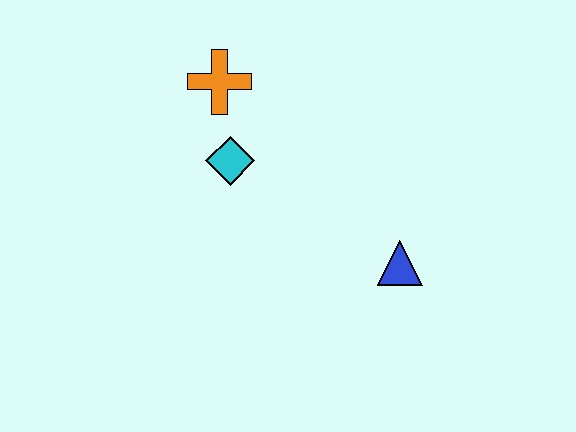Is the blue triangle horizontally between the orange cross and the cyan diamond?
No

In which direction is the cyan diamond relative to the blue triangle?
The cyan diamond is to the left of the blue triangle.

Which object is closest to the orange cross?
The cyan diamond is closest to the orange cross.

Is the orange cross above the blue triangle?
Yes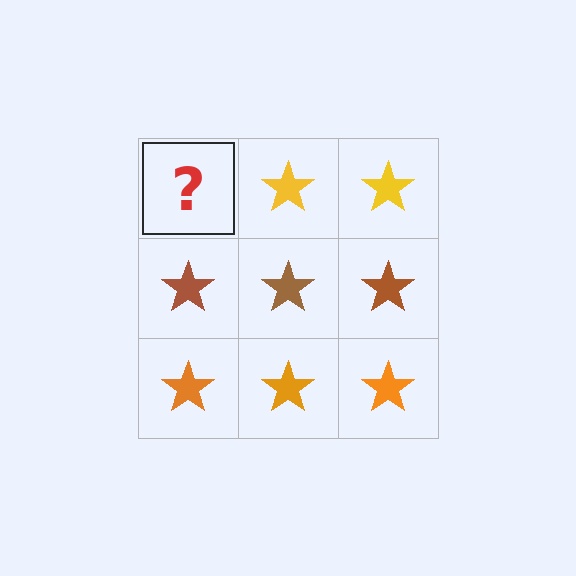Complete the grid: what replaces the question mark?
The question mark should be replaced with a yellow star.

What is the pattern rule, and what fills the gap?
The rule is that each row has a consistent color. The gap should be filled with a yellow star.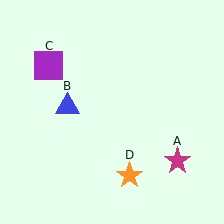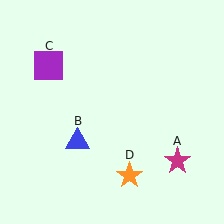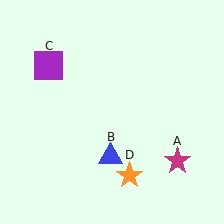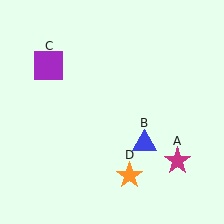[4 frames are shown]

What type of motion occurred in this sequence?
The blue triangle (object B) rotated counterclockwise around the center of the scene.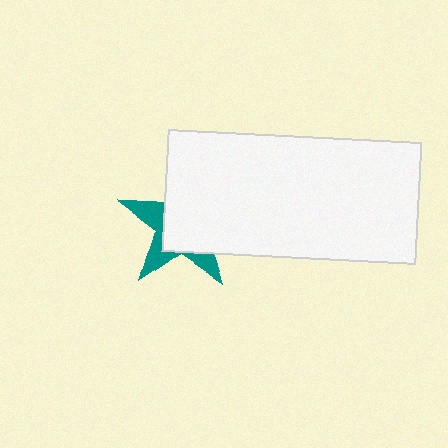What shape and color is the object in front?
The object in front is a white rectangle.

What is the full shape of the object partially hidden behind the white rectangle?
The partially hidden object is a teal star.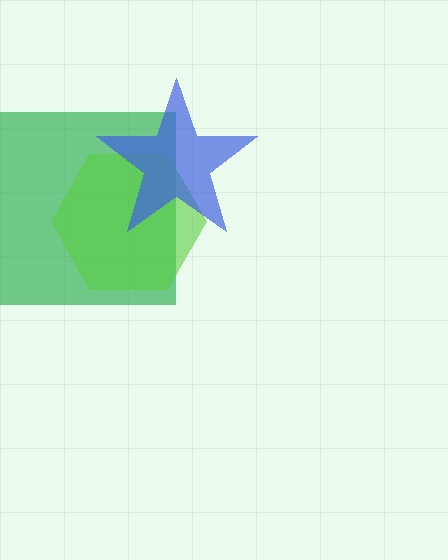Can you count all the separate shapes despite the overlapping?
Yes, there are 3 separate shapes.